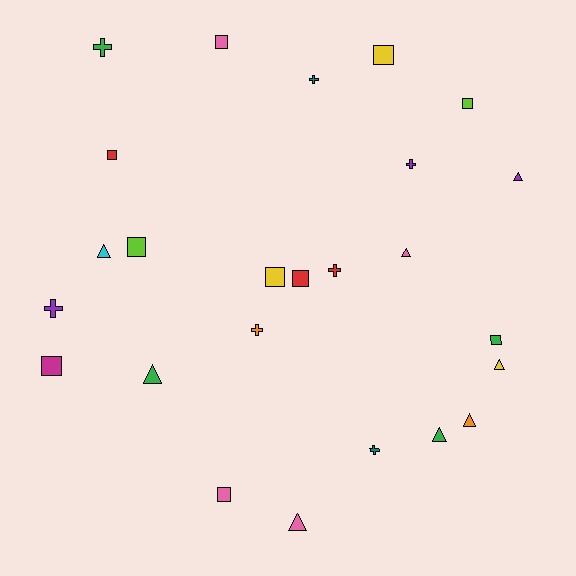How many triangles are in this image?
There are 8 triangles.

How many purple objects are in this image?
There are 3 purple objects.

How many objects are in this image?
There are 25 objects.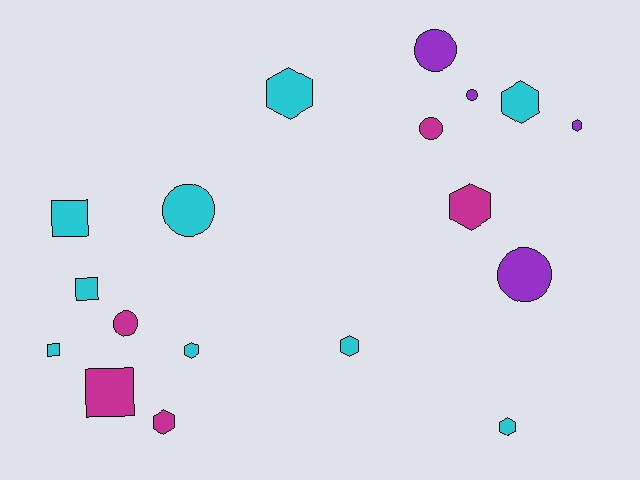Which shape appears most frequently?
Hexagon, with 8 objects.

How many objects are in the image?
There are 18 objects.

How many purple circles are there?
There are 3 purple circles.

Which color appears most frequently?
Cyan, with 9 objects.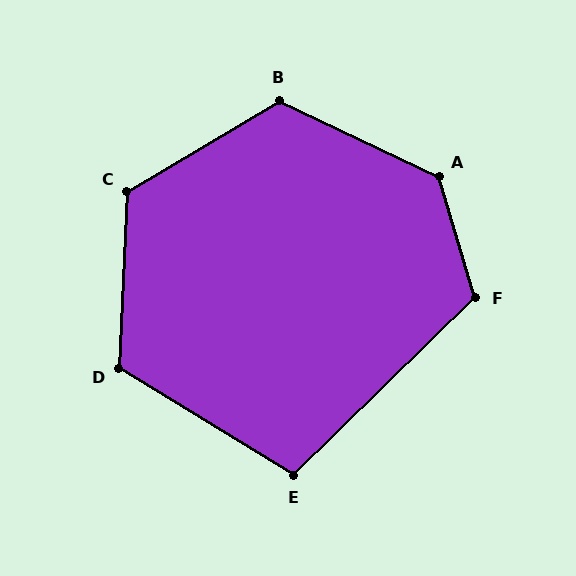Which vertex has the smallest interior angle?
E, at approximately 104 degrees.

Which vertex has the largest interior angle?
A, at approximately 132 degrees.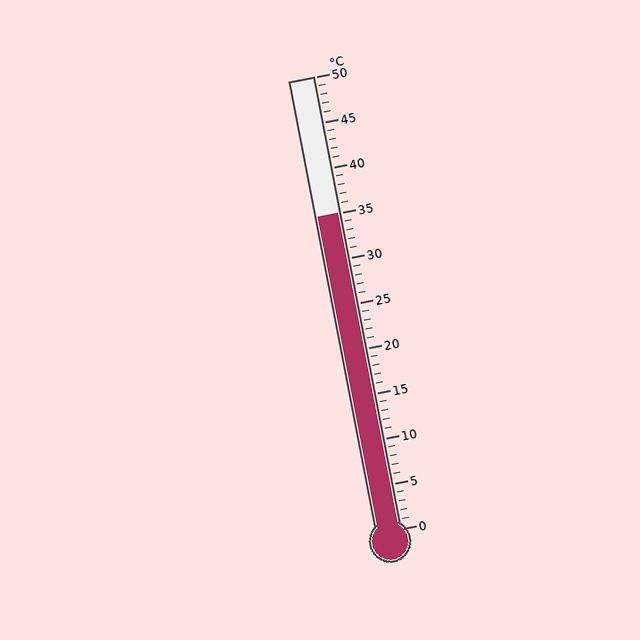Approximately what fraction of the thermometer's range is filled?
The thermometer is filled to approximately 70% of its range.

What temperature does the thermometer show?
The thermometer shows approximately 35°C.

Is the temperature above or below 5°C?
The temperature is above 5°C.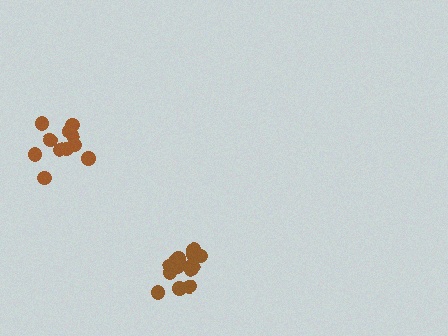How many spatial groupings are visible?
There are 2 spatial groupings.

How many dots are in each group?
Group 1: 11 dots, Group 2: 16 dots (27 total).